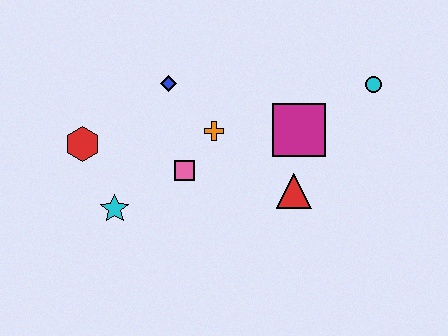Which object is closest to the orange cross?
The pink square is closest to the orange cross.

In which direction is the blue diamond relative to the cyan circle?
The blue diamond is to the left of the cyan circle.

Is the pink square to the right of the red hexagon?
Yes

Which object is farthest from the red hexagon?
The cyan circle is farthest from the red hexagon.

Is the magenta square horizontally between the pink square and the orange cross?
No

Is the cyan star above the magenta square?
No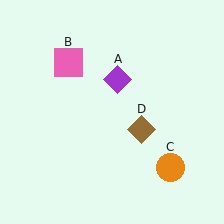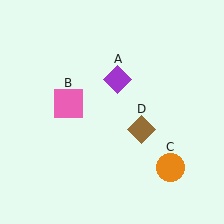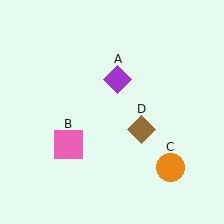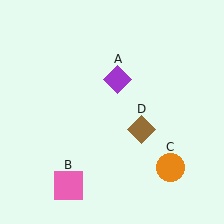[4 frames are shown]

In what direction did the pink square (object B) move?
The pink square (object B) moved down.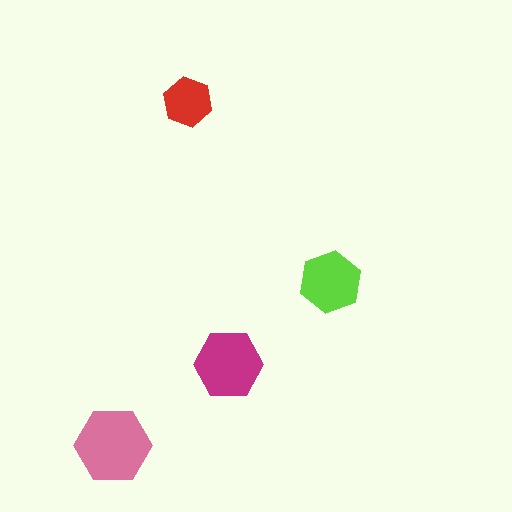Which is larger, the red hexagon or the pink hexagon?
The pink one.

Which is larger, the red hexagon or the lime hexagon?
The lime one.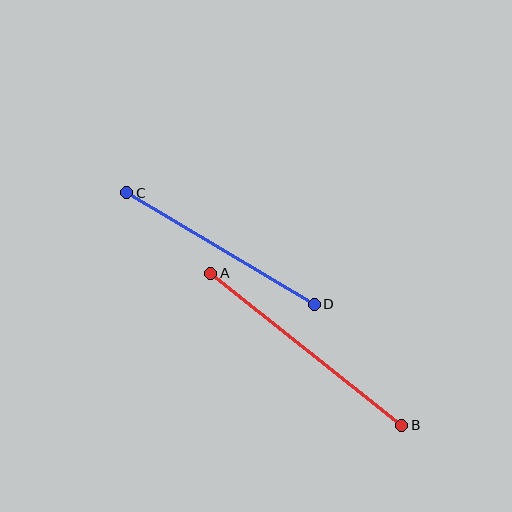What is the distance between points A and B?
The distance is approximately 244 pixels.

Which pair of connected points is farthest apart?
Points A and B are farthest apart.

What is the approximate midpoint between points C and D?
The midpoint is at approximately (220, 249) pixels.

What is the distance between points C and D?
The distance is approximately 218 pixels.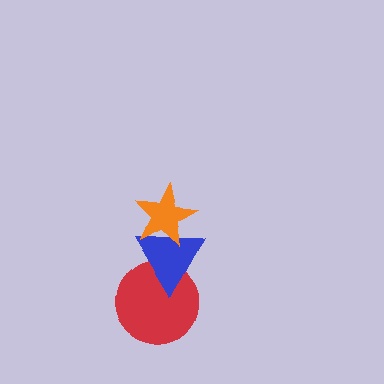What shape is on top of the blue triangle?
The orange star is on top of the blue triangle.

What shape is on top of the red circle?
The blue triangle is on top of the red circle.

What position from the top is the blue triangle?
The blue triangle is 2nd from the top.